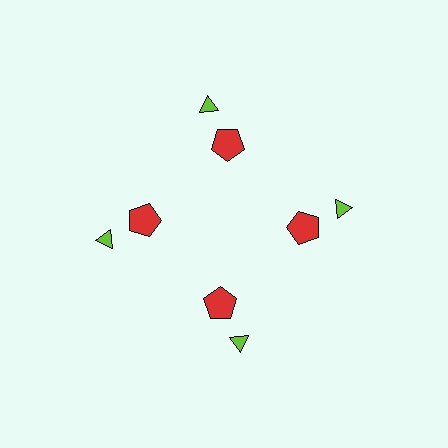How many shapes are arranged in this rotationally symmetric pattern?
There are 8 shapes, arranged in 4 groups of 2.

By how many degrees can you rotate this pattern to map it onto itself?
The pattern maps onto itself every 90 degrees of rotation.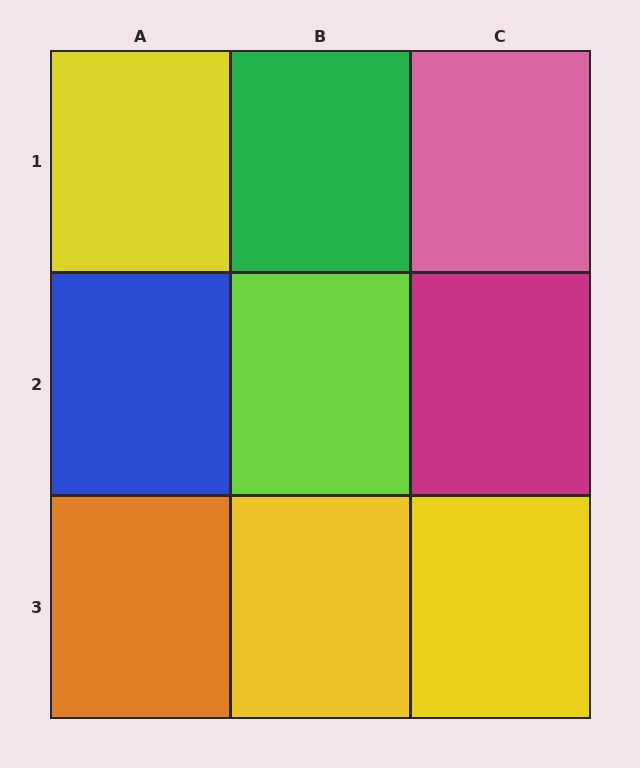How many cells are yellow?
3 cells are yellow.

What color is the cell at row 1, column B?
Green.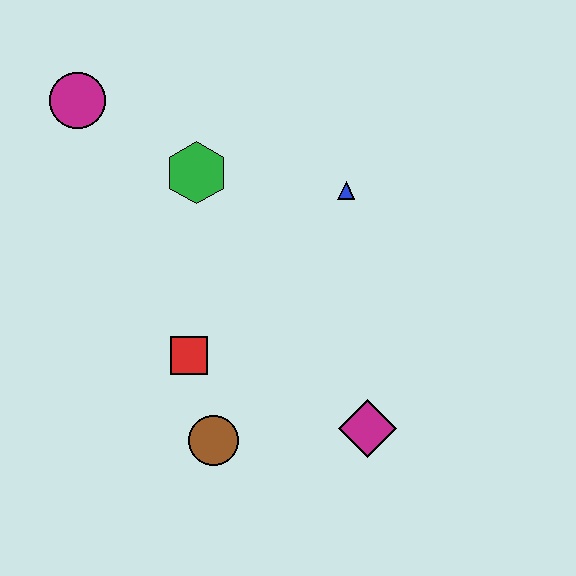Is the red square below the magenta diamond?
No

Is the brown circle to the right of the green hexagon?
Yes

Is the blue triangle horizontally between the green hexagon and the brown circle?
No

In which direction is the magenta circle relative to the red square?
The magenta circle is above the red square.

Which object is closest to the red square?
The brown circle is closest to the red square.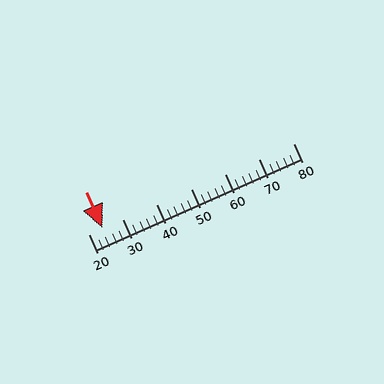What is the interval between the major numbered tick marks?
The major tick marks are spaced 10 units apart.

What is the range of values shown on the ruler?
The ruler shows values from 20 to 80.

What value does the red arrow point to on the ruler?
The red arrow points to approximately 24.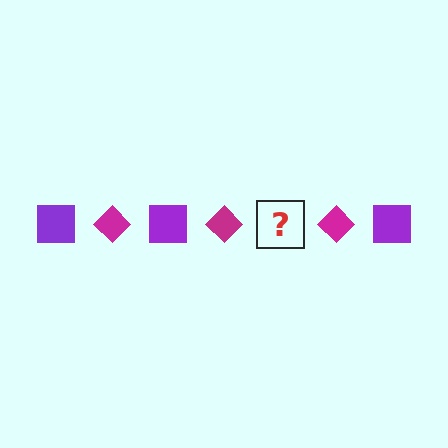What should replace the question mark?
The question mark should be replaced with a purple square.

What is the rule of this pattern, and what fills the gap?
The rule is that the pattern alternates between purple square and magenta diamond. The gap should be filled with a purple square.